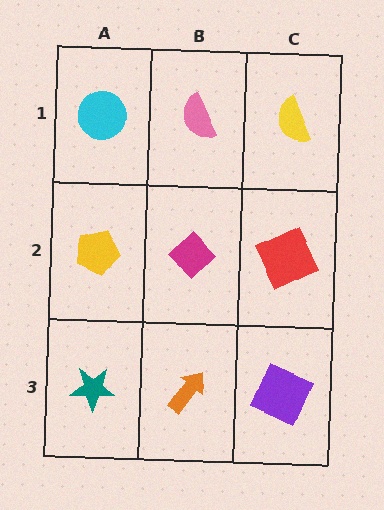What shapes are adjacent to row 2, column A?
A cyan circle (row 1, column A), a teal star (row 3, column A), a magenta diamond (row 2, column B).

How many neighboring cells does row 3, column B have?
3.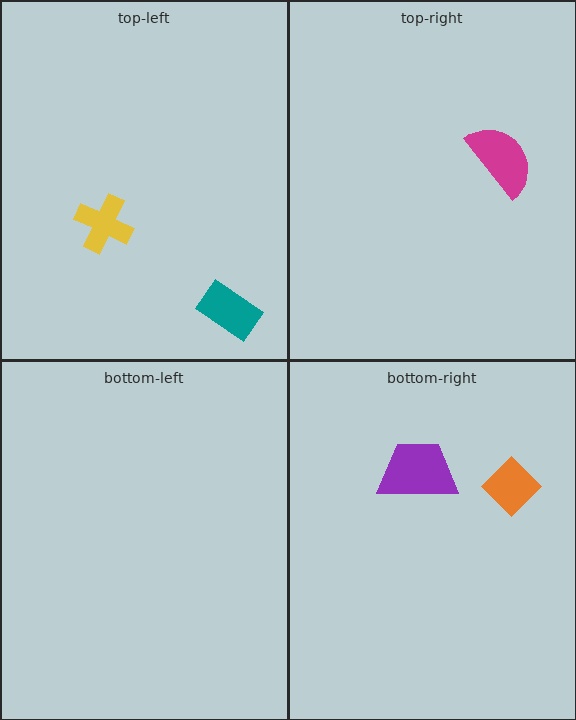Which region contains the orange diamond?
The bottom-right region.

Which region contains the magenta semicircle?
The top-right region.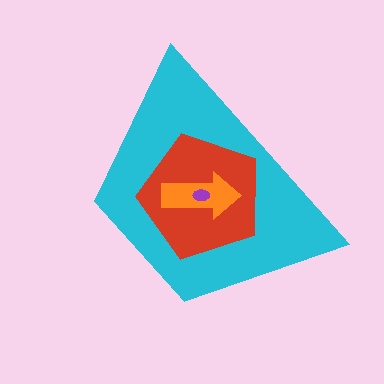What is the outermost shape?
The cyan trapezoid.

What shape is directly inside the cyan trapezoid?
The red pentagon.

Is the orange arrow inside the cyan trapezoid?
Yes.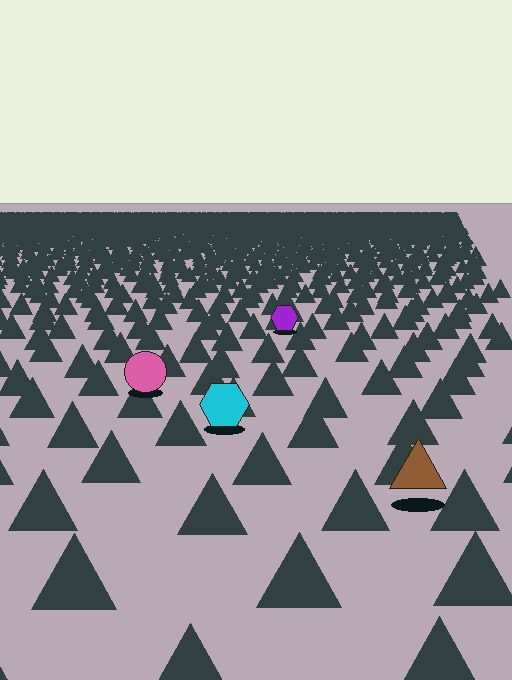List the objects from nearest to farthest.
From nearest to farthest: the brown triangle, the cyan hexagon, the pink circle, the purple hexagon.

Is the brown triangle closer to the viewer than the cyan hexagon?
Yes. The brown triangle is closer — you can tell from the texture gradient: the ground texture is coarser near it.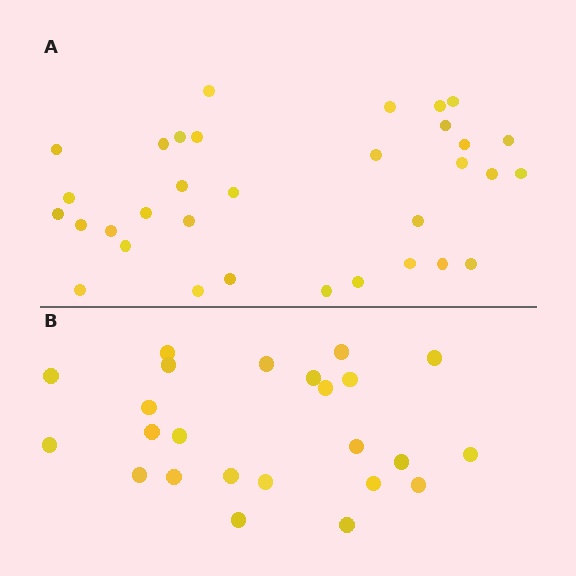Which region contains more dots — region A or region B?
Region A (the top region) has more dots.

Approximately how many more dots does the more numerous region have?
Region A has roughly 8 or so more dots than region B.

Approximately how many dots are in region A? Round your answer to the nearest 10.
About 30 dots. (The exact count is 33, which rounds to 30.)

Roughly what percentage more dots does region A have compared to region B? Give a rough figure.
About 40% more.